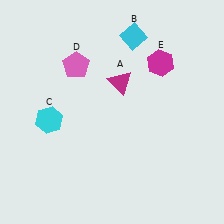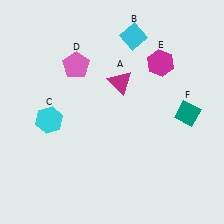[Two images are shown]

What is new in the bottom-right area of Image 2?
A teal diamond (F) was added in the bottom-right area of Image 2.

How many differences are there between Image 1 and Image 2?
There is 1 difference between the two images.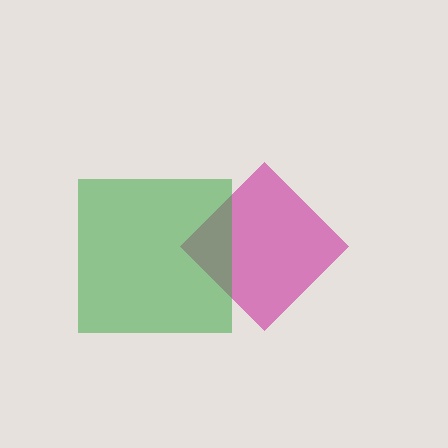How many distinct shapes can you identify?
There are 2 distinct shapes: a magenta diamond, a green square.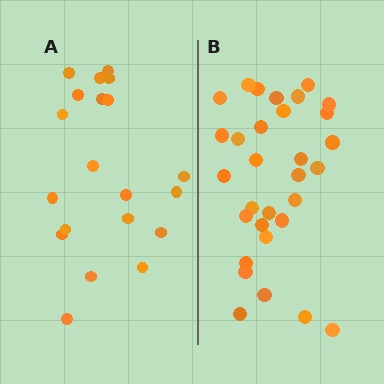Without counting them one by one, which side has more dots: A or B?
Region B (the right region) has more dots.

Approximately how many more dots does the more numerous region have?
Region B has roughly 12 or so more dots than region A.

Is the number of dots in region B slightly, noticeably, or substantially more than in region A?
Region B has substantially more. The ratio is roughly 1.6 to 1.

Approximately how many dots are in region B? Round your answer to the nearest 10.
About 30 dots. (The exact count is 31, which rounds to 30.)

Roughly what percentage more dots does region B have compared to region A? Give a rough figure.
About 55% more.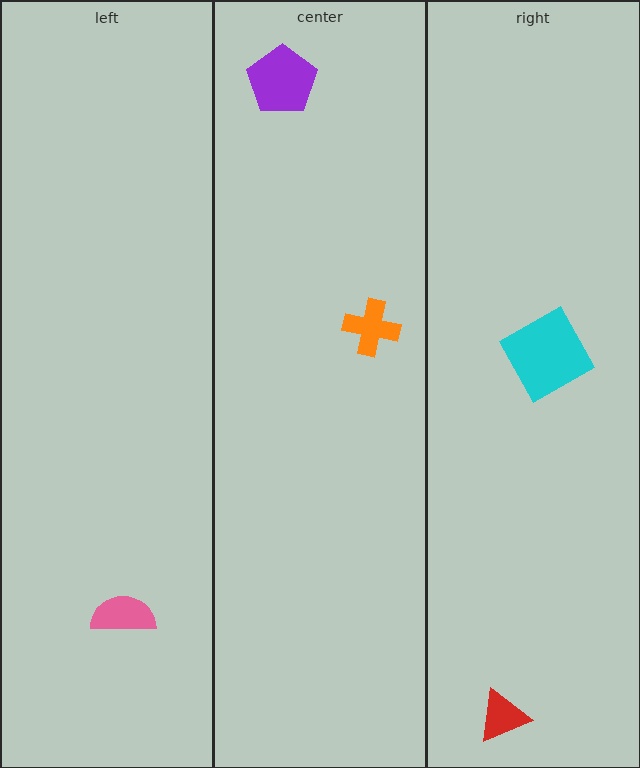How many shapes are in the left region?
1.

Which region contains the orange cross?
The center region.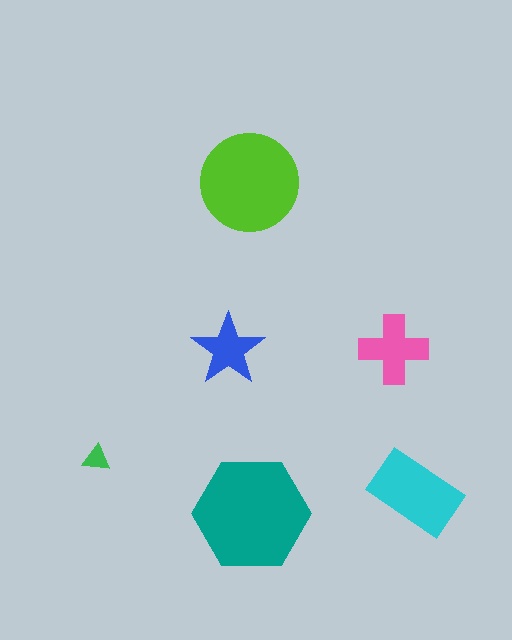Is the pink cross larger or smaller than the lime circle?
Smaller.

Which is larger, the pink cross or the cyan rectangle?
The cyan rectangle.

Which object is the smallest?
The green triangle.